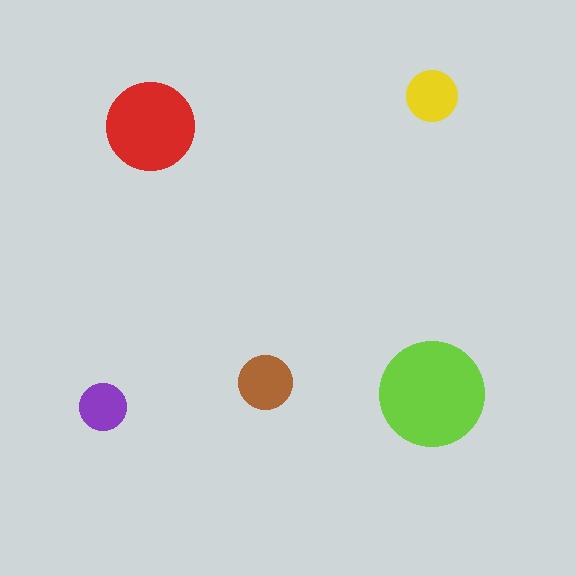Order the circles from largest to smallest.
the lime one, the red one, the brown one, the yellow one, the purple one.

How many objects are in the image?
There are 5 objects in the image.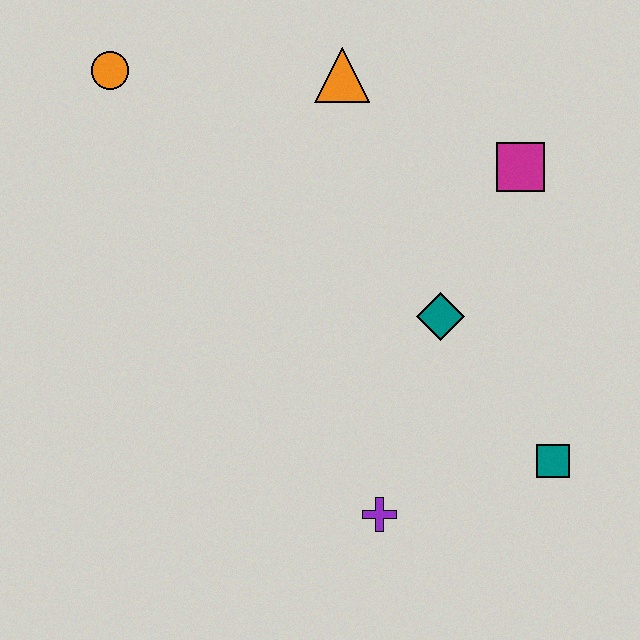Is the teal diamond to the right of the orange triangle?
Yes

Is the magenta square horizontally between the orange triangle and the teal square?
Yes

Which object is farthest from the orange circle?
The teal square is farthest from the orange circle.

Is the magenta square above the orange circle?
No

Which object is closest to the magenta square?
The teal diamond is closest to the magenta square.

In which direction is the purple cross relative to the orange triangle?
The purple cross is below the orange triangle.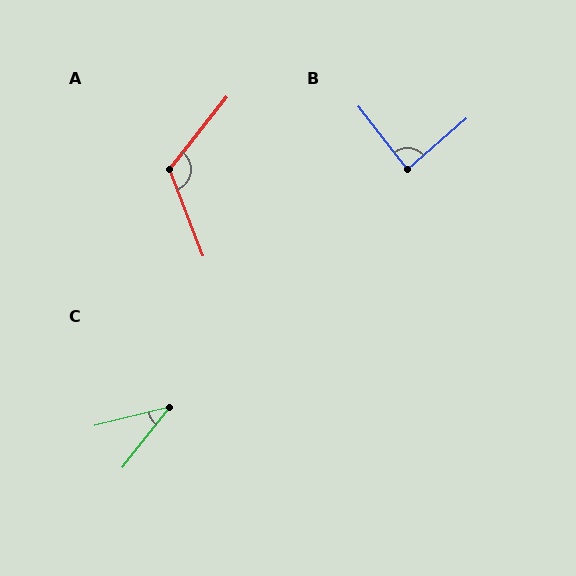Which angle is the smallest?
C, at approximately 38 degrees.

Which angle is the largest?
A, at approximately 120 degrees.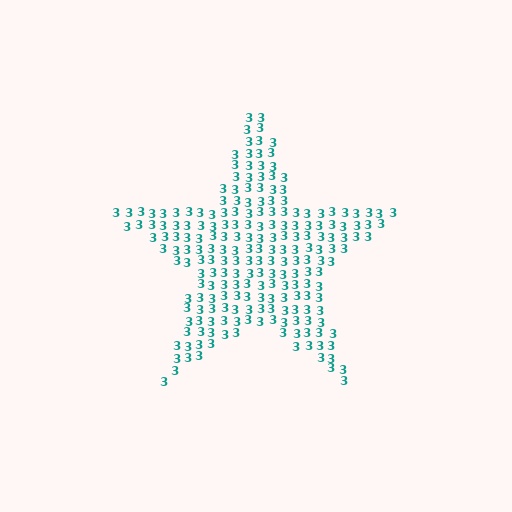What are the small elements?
The small elements are digit 3's.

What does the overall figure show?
The overall figure shows a star.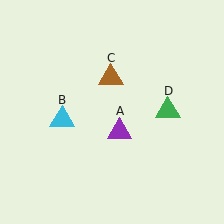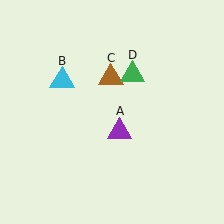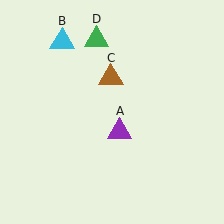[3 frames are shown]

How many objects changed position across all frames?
2 objects changed position: cyan triangle (object B), green triangle (object D).